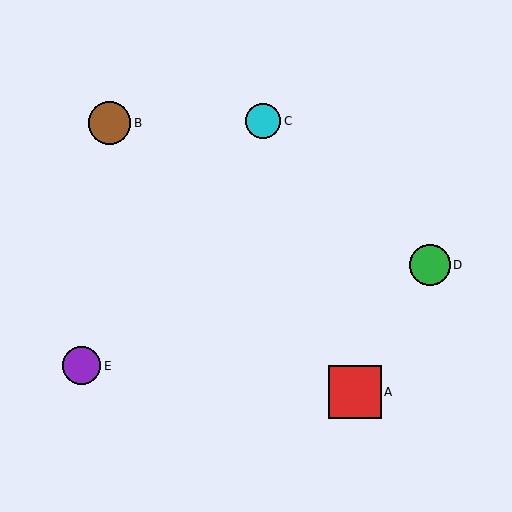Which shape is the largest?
The red square (labeled A) is the largest.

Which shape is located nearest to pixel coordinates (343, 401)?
The red square (labeled A) at (355, 392) is nearest to that location.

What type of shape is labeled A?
Shape A is a red square.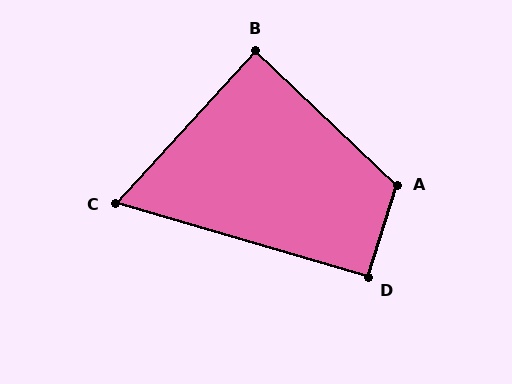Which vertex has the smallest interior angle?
C, at approximately 64 degrees.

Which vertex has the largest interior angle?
A, at approximately 116 degrees.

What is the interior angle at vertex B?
Approximately 89 degrees (approximately right).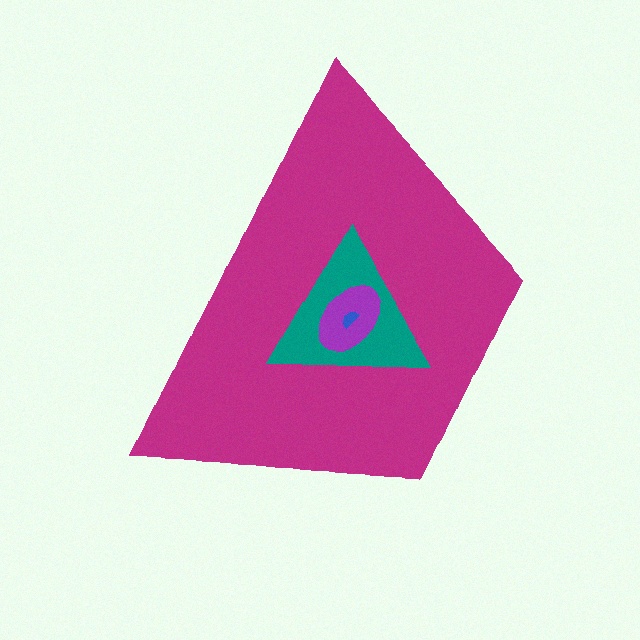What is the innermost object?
The blue semicircle.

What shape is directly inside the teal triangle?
The purple ellipse.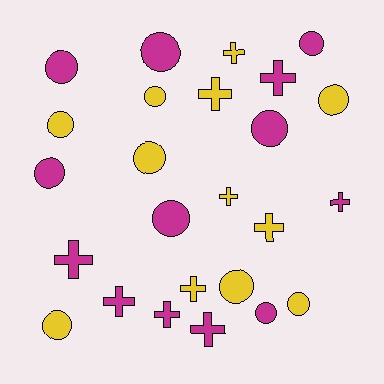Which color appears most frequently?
Magenta, with 13 objects.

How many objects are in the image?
There are 25 objects.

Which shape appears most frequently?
Circle, with 14 objects.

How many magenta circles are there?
There are 7 magenta circles.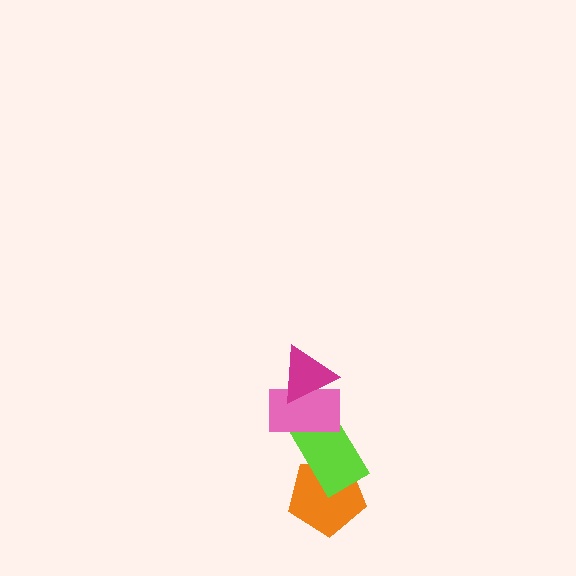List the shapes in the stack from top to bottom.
From top to bottom: the magenta triangle, the pink rectangle, the lime rectangle, the orange pentagon.